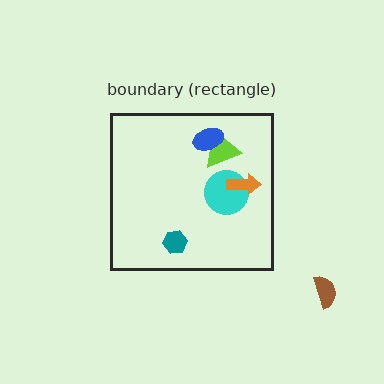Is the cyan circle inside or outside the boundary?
Inside.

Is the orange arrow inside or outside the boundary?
Inside.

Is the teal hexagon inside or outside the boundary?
Inside.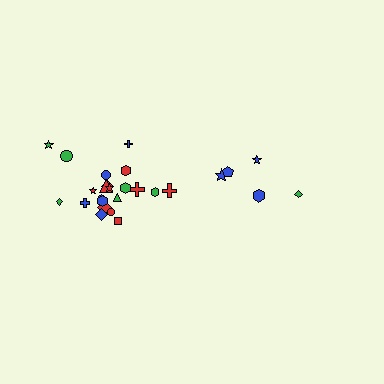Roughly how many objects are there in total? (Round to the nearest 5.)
Roughly 25 objects in total.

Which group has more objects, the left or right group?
The left group.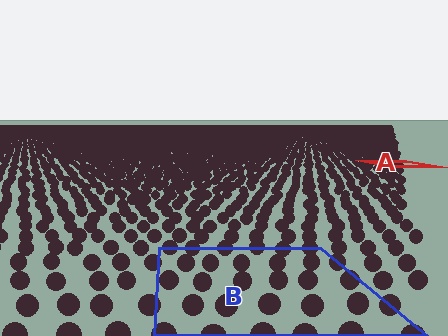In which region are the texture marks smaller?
The texture marks are smaller in region A, because it is farther away.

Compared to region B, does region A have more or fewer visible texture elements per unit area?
Region A has more texture elements per unit area — they are packed more densely because it is farther away.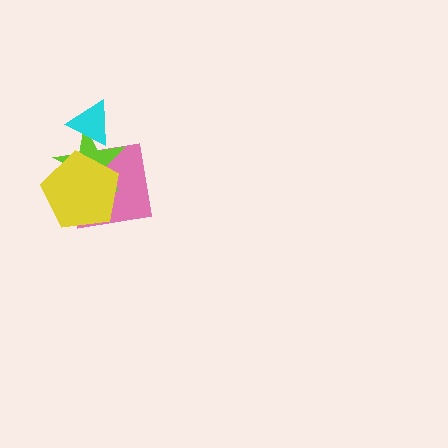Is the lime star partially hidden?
Yes, it is partially covered by another shape.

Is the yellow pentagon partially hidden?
No, no other shape covers it.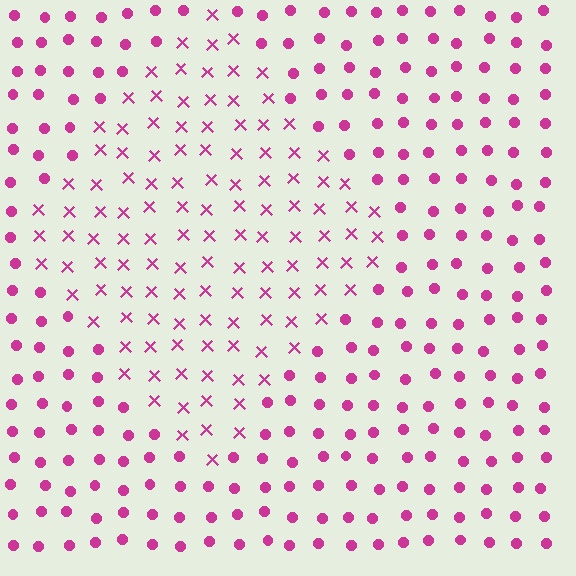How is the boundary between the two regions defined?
The boundary is defined by a change in element shape: X marks inside vs. circles outside. All elements share the same color and spacing.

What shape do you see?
I see a diamond.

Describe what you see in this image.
The image is filled with small magenta elements arranged in a uniform grid. A diamond-shaped region contains X marks, while the surrounding area contains circles. The boundary is defined purely by the change in element shape.